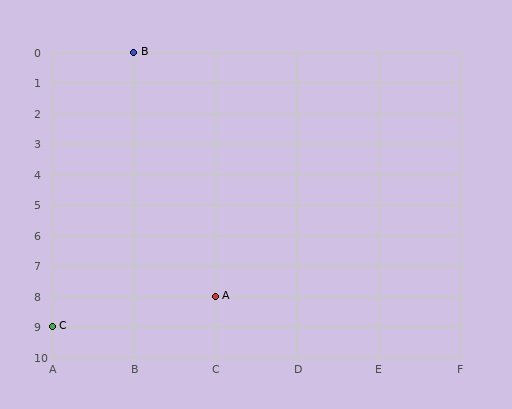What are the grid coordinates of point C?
Point C is at grid coordinates (A, 9).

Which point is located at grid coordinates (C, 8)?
Point A is at (C, 8).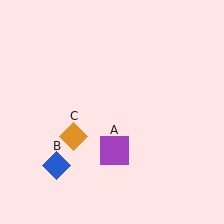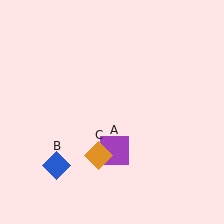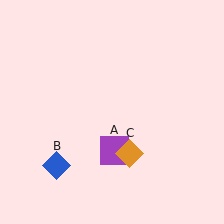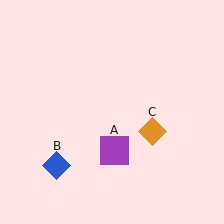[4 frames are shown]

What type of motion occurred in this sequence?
The orange diamond (object C) rotated counterclockwise around the center of the scene.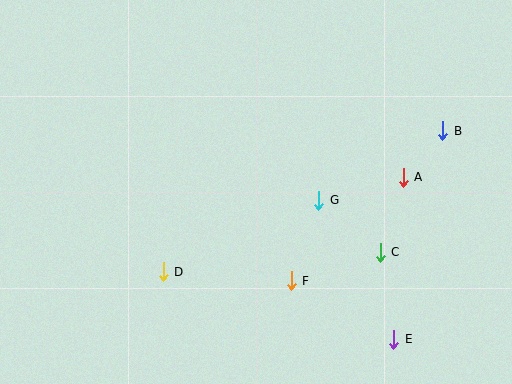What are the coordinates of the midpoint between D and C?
The midpoint between D and C is at (272, 262).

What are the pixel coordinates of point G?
Point G is at (319, 200).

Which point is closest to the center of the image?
Point G at (319, 200) is closest to the center.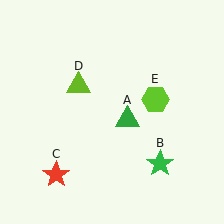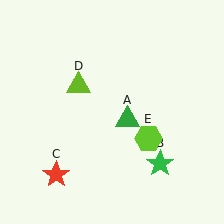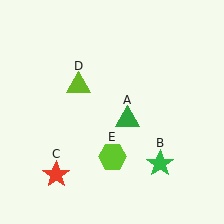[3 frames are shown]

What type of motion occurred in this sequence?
The lime hexagon (object E) rotated clockwise around the center of the scene.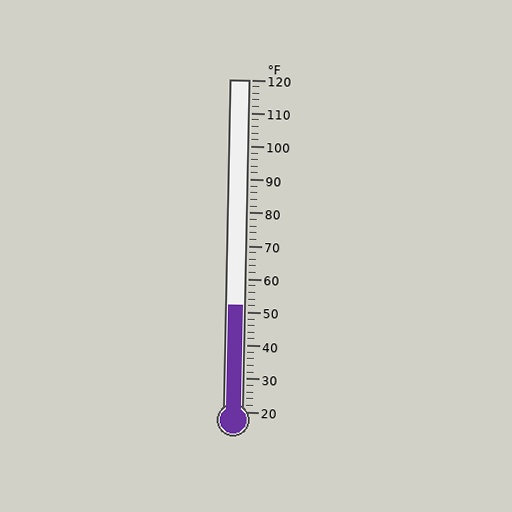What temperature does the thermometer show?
The thermometer shows approximately 52°F.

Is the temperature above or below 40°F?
The temperature is above 40°F.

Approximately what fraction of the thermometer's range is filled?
The thermometer is filled to approximately 30% of its range.